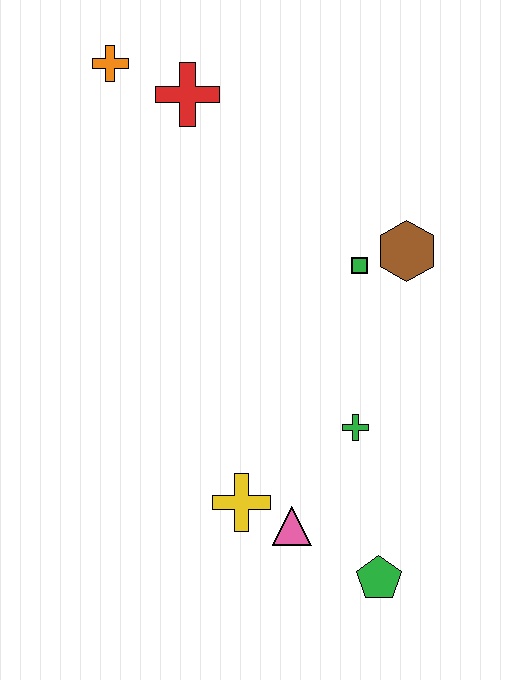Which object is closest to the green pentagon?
The pink triangle is closest to the green pentagon.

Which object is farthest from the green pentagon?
The orange cross is farthest from the green pentagon.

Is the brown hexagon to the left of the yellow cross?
No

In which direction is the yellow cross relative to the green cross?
The yellow cross is to the left of the green cross.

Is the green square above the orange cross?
No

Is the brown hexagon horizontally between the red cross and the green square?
No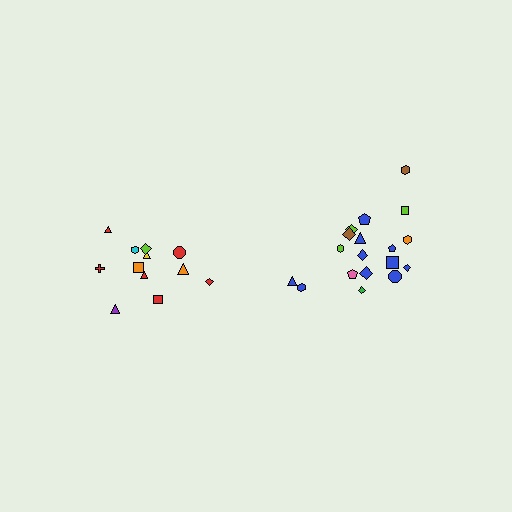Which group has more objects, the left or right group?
The right group.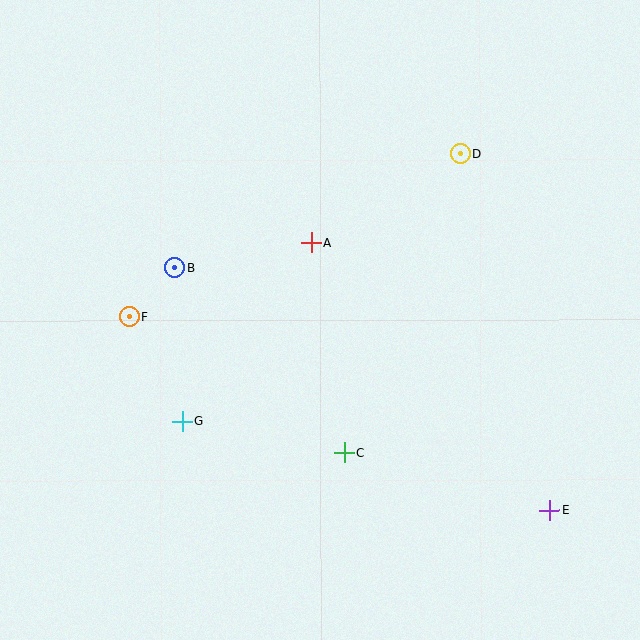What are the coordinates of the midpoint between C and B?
The midpoint between C and B is at (260, 360).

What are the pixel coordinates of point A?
Point A is at (311, 243).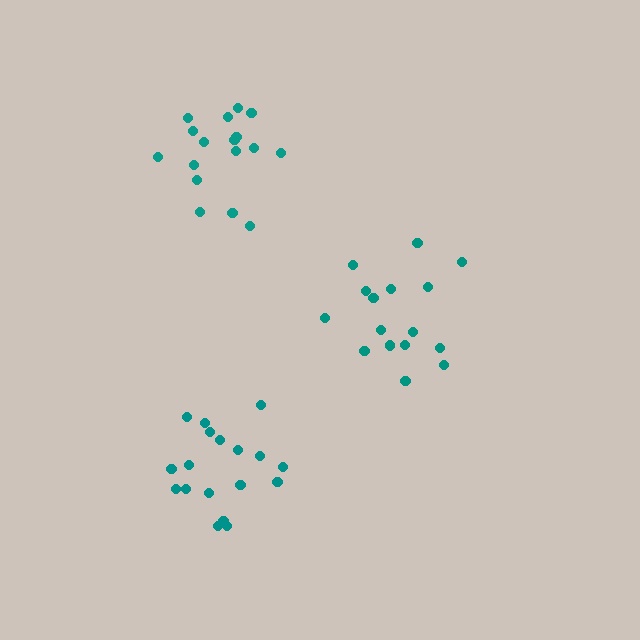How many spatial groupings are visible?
There are 3 spatial groupings.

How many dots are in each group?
Group 1: 17 dots, Group 2: 16 dots, Group 3: 18 dots (51 total).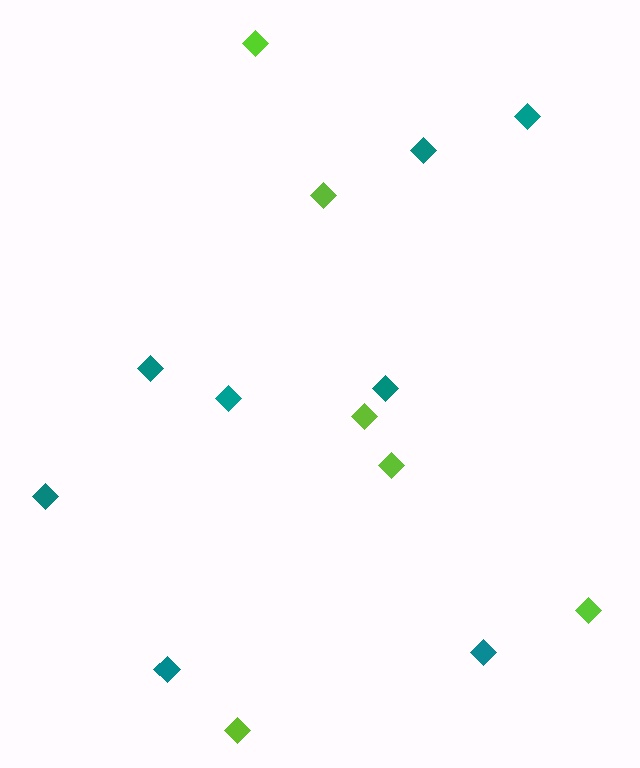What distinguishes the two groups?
There are 2 groups: one group of lime diamonds (6) and one group of teal diamonds (8).